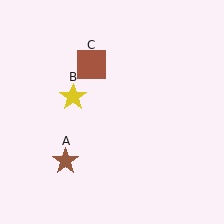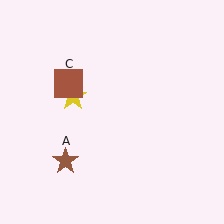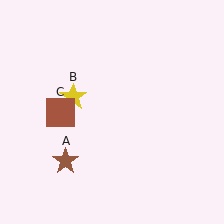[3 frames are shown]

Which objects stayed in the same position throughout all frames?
Brown star (object A) and yellow star (object B) remained stationary.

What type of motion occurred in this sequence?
The brown square (object C) rotated counterclockwise around the center of the scene.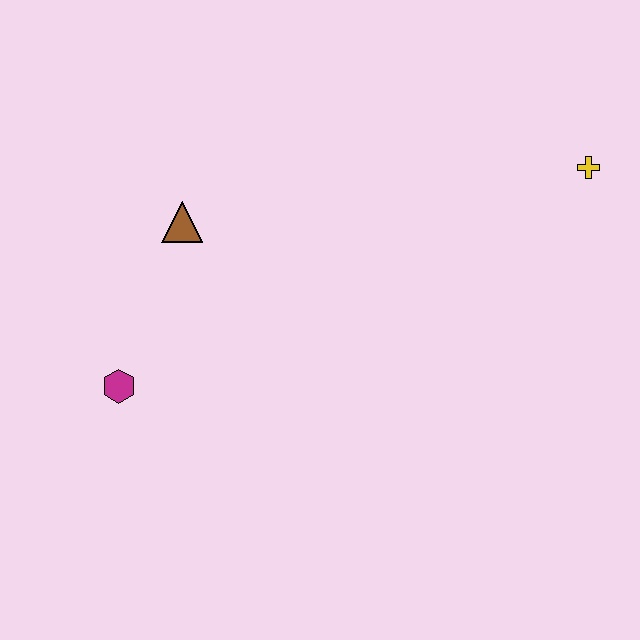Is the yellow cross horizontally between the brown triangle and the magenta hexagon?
No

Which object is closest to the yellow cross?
The brown triangle is closest to the yellow cross.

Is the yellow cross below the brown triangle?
No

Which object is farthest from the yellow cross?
The magenta hexagon is farthest from the yellow cross.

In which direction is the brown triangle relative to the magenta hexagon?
The brown triangle is above the magenta hexagon.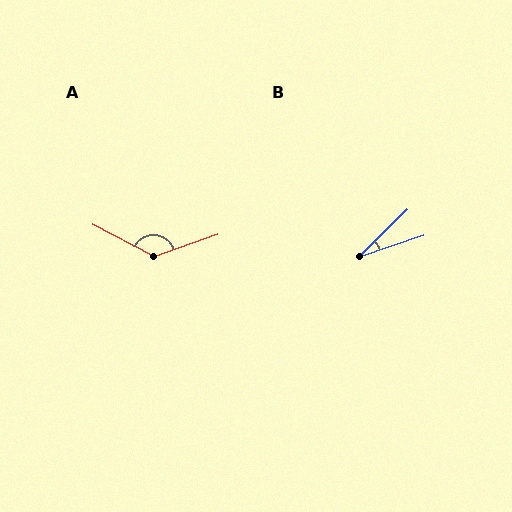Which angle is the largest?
A, at approximately 134 degrees.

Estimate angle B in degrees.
Approximately 26 degrees.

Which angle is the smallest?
B, at approximately 26 degrees.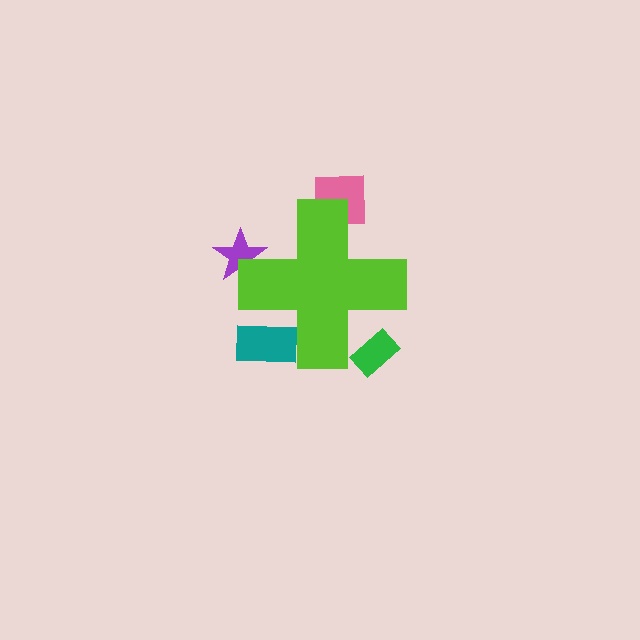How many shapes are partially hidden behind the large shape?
4 shapes are partially hidden.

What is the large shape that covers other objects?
A lime cross.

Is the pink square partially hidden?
Yes, the pink square is partially hidden behind the lime cross.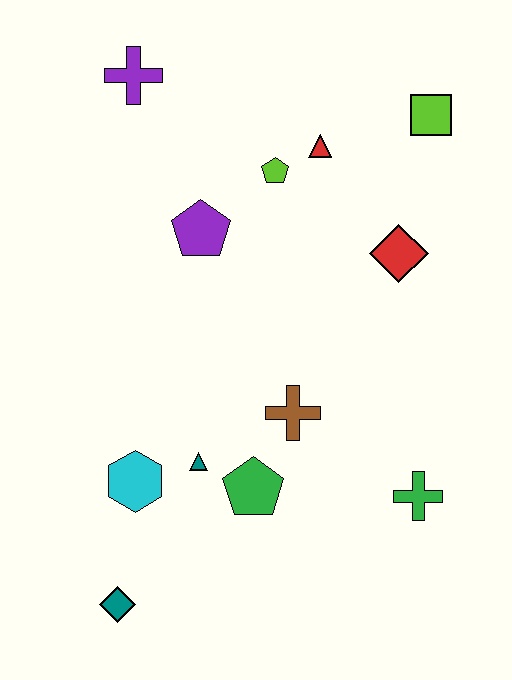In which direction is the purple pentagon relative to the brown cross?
The purple pentagon is above the brown cross.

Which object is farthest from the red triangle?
The teal diamond is farthest from the red triangle.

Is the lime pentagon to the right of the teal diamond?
Yes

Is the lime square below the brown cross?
No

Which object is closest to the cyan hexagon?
The teal triangle is closest to the cyan hexagon.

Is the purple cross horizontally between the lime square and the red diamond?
No